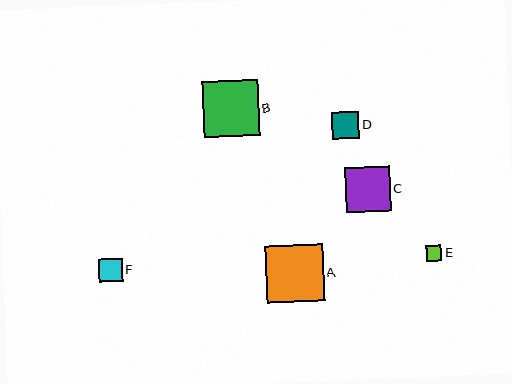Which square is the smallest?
Square E is the smallest with a size of approximately 15 pixels.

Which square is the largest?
Square A is the largest with a size of approximately 57 pixels.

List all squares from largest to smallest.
From largest to smallest: A, B, C, D, F, E.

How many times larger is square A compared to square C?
Square A is approximately 1.3 times the size of square C.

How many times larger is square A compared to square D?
Square A is approximately 2.1 times the size of square D.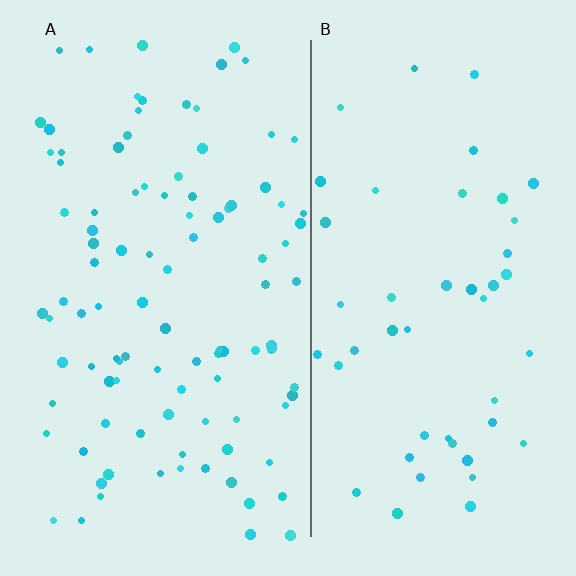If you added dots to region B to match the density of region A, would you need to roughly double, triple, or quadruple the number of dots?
Approximately double.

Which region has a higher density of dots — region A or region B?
A (the left).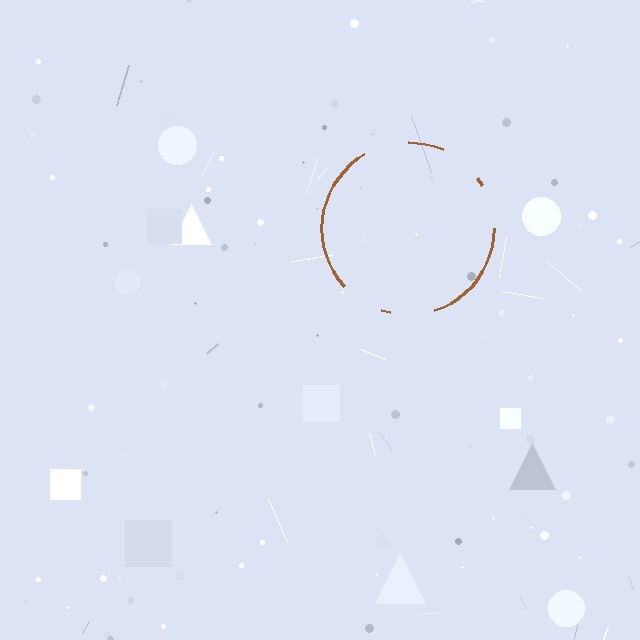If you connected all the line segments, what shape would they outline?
They would outline a circle.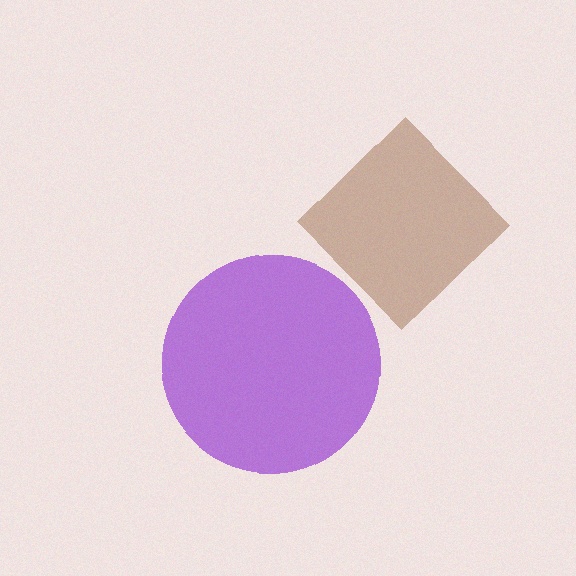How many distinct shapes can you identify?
There are 2 distinct shapes: a purple circle, a brown diamond.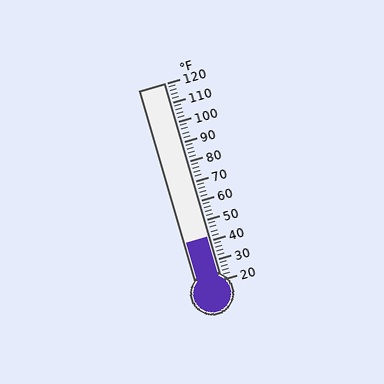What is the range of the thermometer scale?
The thermometer scale ranges from 20°F to 120°F.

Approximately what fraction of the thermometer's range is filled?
The thermometer is filled to approximately 20% of its range.